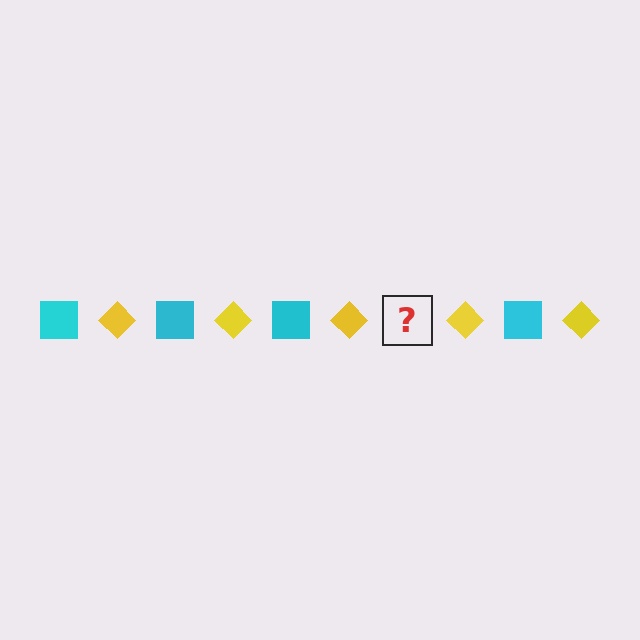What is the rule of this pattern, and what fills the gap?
The rule is that the pattern alternates between cyan square and yellow diamond. The gap should be filled with a cyan square.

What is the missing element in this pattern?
The missing element is a cyan square.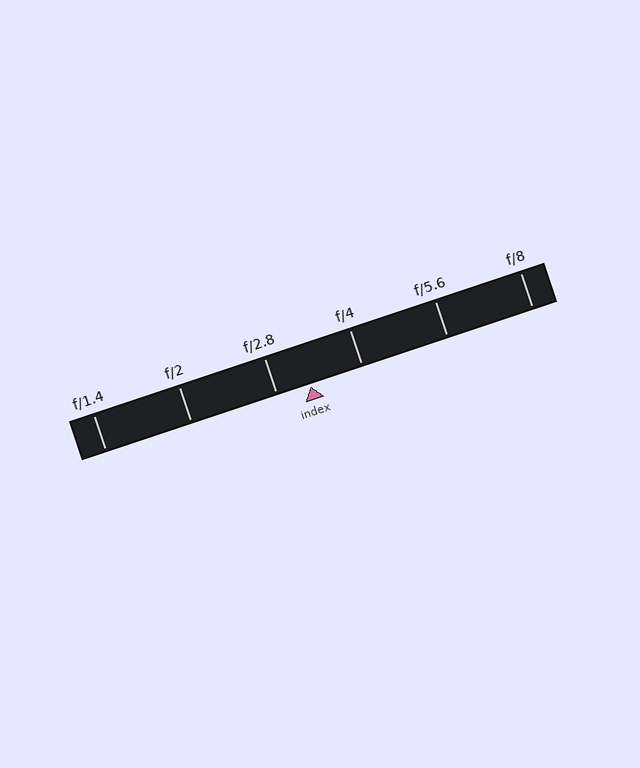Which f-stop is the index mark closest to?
The index mark is closest to f/2.8.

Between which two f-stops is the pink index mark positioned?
The index mark is between f/2.8 and f/4.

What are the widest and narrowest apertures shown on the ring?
The widest aperture shown is f/1.4 and the narrowest is f/8.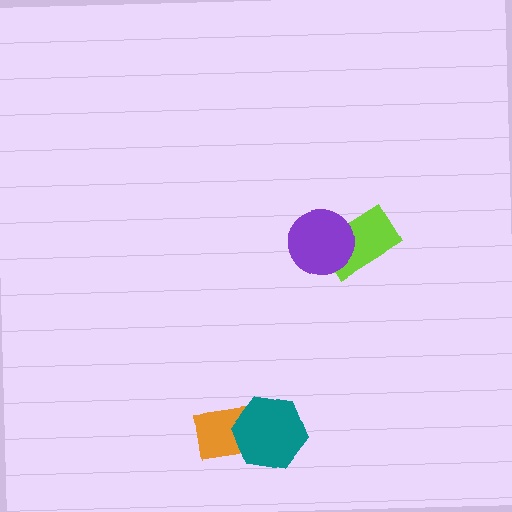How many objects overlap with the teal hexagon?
1 object overlaps with the teal hexagon.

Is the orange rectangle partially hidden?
Yes, it is partially covered by another shape.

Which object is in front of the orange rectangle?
The teal hexagon is in front of the orange rectangle.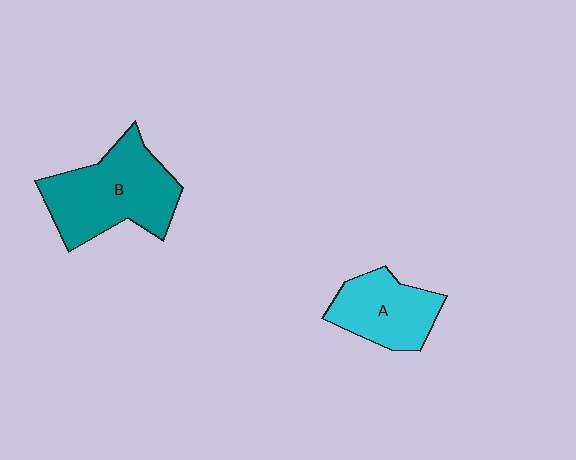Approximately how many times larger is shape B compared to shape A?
Approximately 1.5 times.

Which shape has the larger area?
Shape B (teal).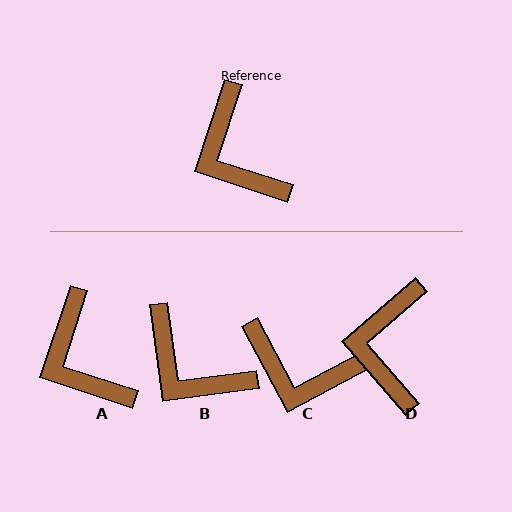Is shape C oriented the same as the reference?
No, it is off by about 46 degrees.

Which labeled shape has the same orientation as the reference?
A.